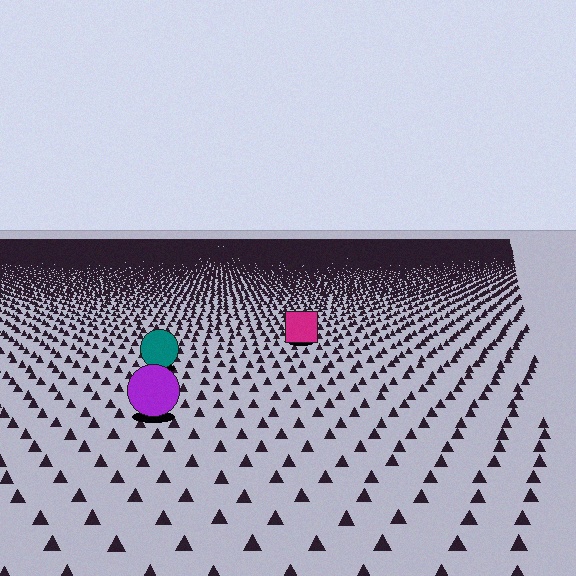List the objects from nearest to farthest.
From nearest to farthest: the purple circle, the teal circle, the magenta square.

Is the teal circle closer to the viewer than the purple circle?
No. The purple circle is closer — you can tell from the texture gradient: the ground texture is coarser near it.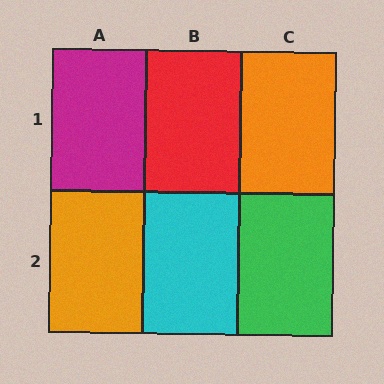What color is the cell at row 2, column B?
Cyan.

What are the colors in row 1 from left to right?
Magenta, red, orange.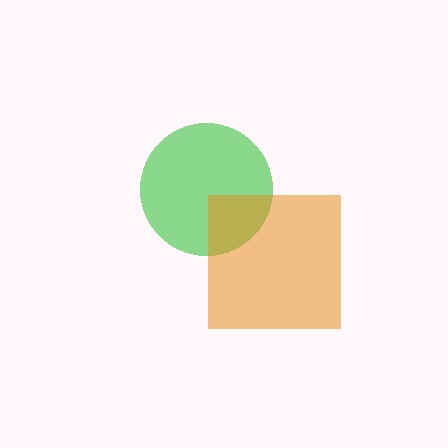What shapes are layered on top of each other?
The layered shapes are: a green circle, an orange square.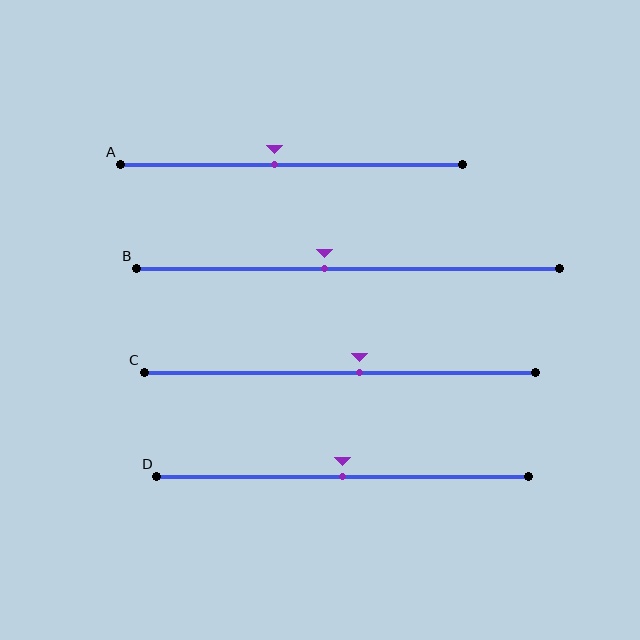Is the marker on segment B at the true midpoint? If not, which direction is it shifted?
No, the marker on segment B is shifted to the left by about 5% of the segment length.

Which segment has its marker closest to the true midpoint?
Segment D has its marker closest to the true midpoint.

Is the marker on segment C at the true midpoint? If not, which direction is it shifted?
No, the marker on segment C is shifted to the right by about 5% of the segment length.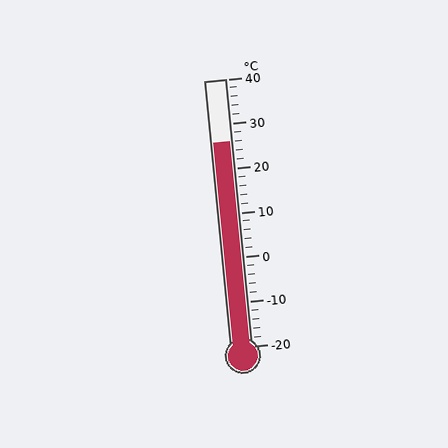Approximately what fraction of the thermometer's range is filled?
The thermometer is filled to approximately 75% of its range.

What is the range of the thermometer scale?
The thermometer scale ranges from -20°C to 40°C.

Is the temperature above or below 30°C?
The temperature is below 30°C.